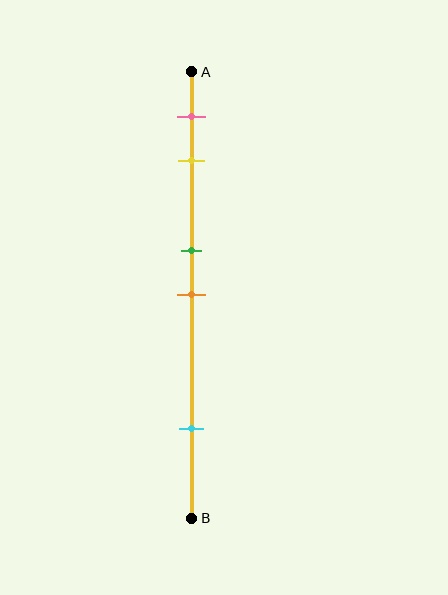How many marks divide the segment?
There are 5 marks dividing the segment.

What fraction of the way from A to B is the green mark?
The green mark is approximately 40% (0.4) of the way from A to B.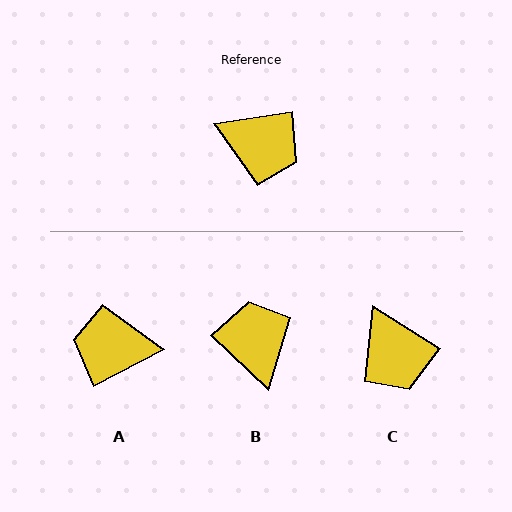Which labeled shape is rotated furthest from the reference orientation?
A, about 161 degrees away.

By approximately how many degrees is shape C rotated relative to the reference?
Approximately 41 degrees clockwise.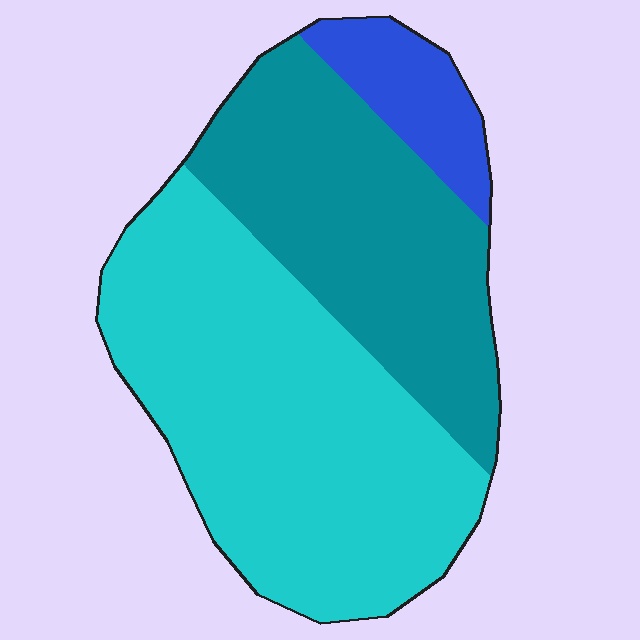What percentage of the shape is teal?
Teal covers around 35% of the shape.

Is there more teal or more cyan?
Cyan.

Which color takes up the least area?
Blue, at roughly 10%.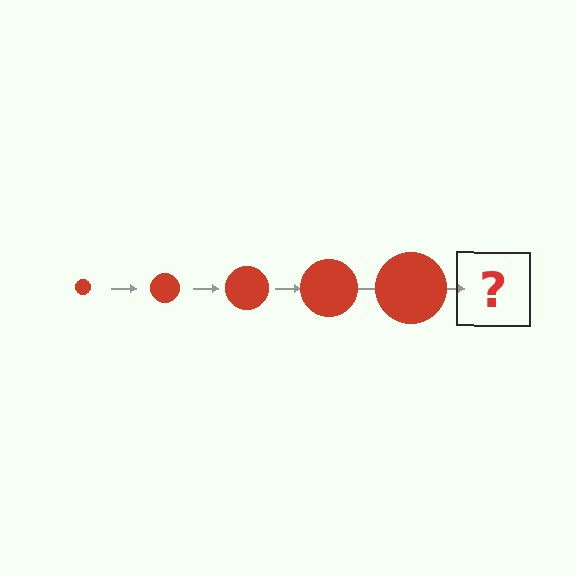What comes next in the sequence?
The next element should be a red circle, larger than the previous one.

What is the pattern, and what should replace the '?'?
The pattern is that the circle gets progressively larger each step. The '?' should be a red circle, larger than the previous one.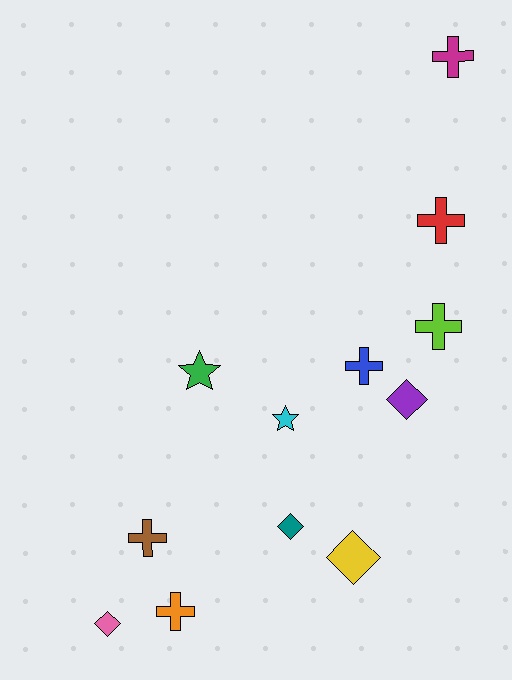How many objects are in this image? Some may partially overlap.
There are 12 objects.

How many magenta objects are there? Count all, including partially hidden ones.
There is 1 magenta object.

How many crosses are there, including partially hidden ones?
There are 6 crosses.